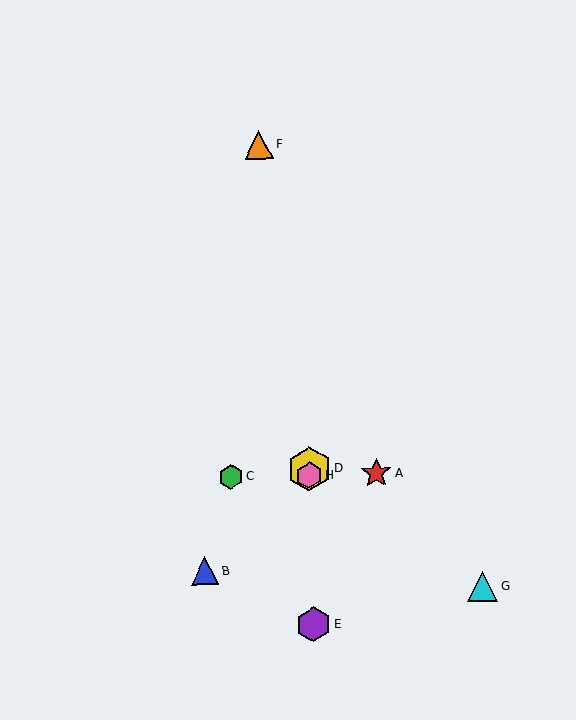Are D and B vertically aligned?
No, D is at x≈309 and B is at x≈205.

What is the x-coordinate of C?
Object C is at x≈231.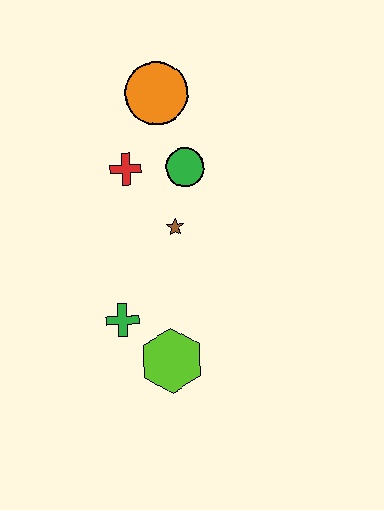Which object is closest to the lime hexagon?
The green cross is closest to the lime hexagon.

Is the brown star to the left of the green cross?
No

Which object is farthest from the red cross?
The lime hexagon is farthest from the red cross.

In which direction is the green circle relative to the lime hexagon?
The green circle is above the lime hexagon.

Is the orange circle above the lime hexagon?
Yes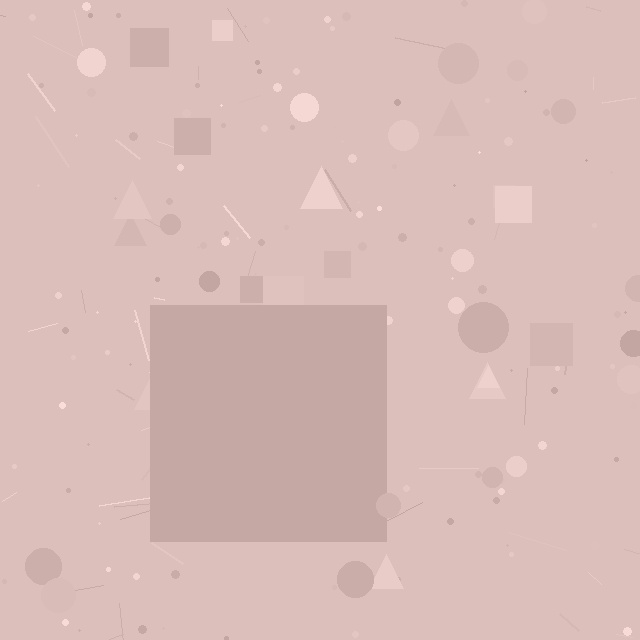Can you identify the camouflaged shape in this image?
The camouflaged shape is a square.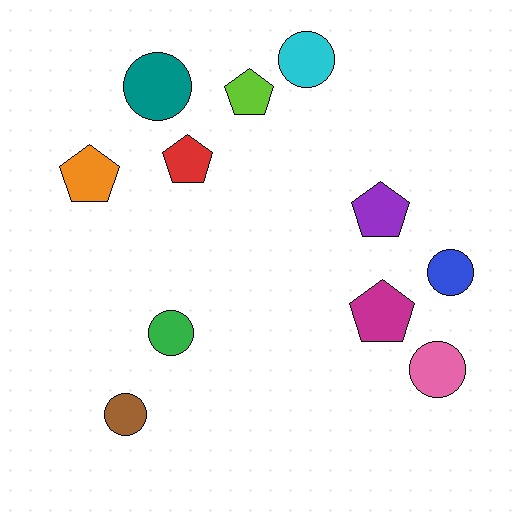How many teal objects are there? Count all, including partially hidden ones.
There is 1 teal object.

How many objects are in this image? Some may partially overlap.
There are 11 objects.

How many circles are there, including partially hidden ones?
There are 6 circles.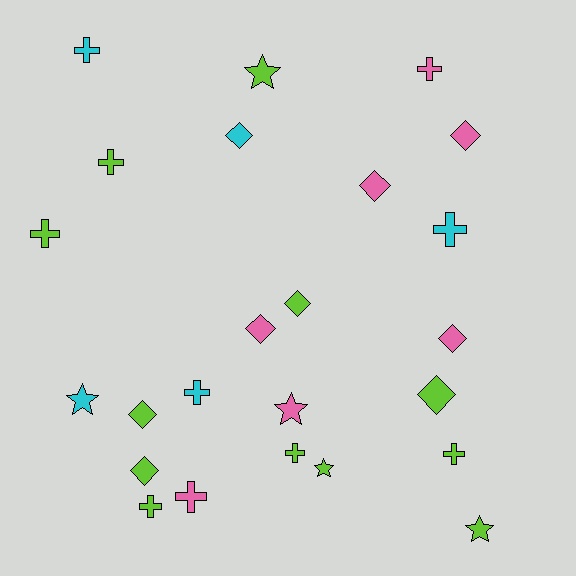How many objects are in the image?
There are 24 objects.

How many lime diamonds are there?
There are 4 lime diamonds.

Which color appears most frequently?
Lime, with 12 objects.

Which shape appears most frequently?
Cross, with 10 objects.